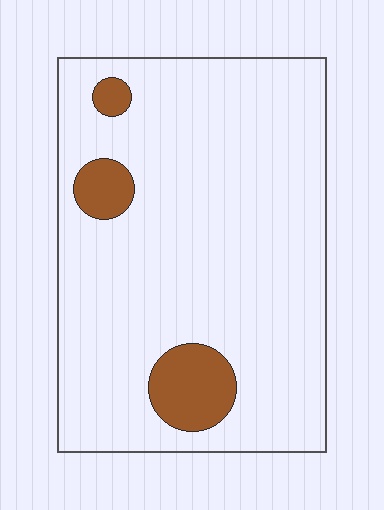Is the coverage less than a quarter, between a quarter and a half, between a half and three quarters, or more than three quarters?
Less than a quarter.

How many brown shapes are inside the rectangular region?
3.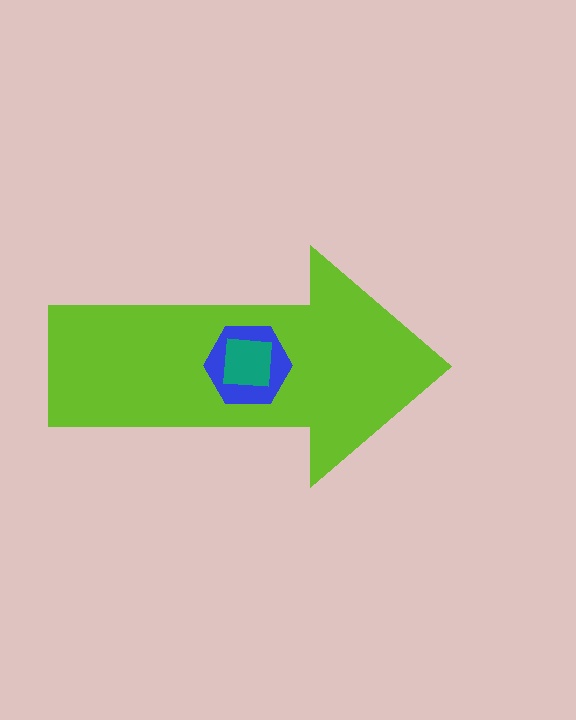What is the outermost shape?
The lime arrow.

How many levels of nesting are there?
3.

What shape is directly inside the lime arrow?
The blue hexagon.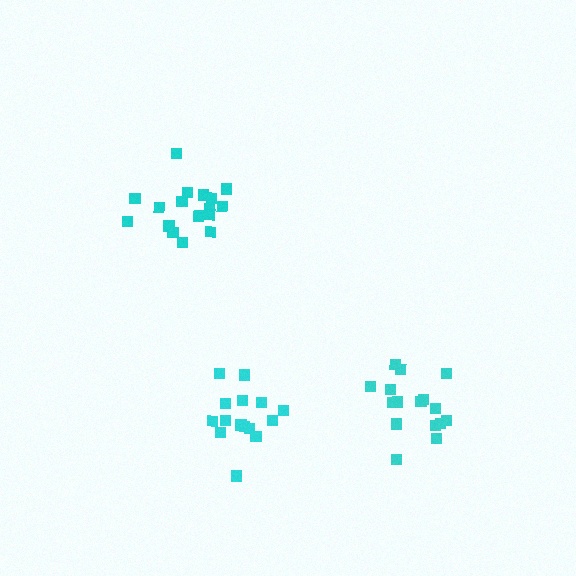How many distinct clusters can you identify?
There are 3 distinct clusters.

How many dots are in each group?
Group 1: 16 dots, Group 2: 15 dots, Group 3: 17 dots (48 total).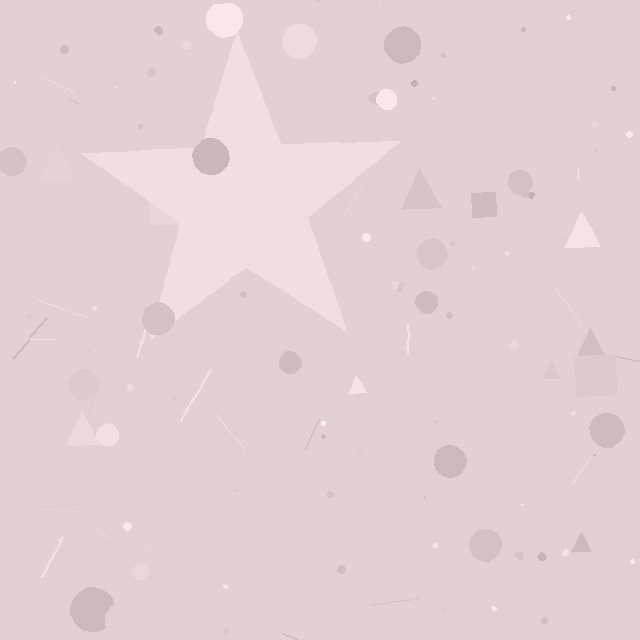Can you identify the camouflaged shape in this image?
The camouflaged shape is a star.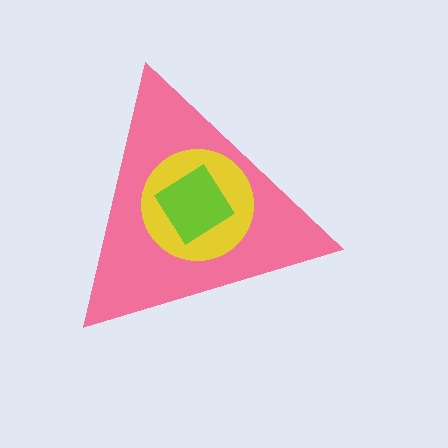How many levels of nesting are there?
3.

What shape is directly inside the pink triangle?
The yellow circle.